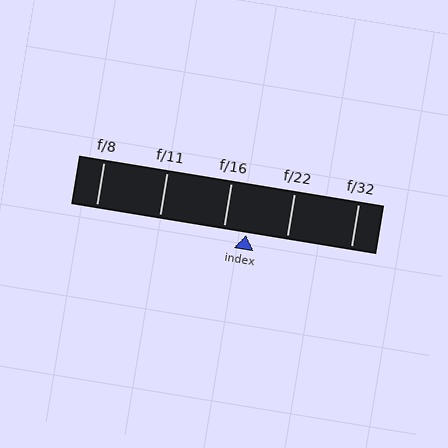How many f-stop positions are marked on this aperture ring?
There are 5 f-stop positions marked.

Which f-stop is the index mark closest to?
The index mark is closest to f/16.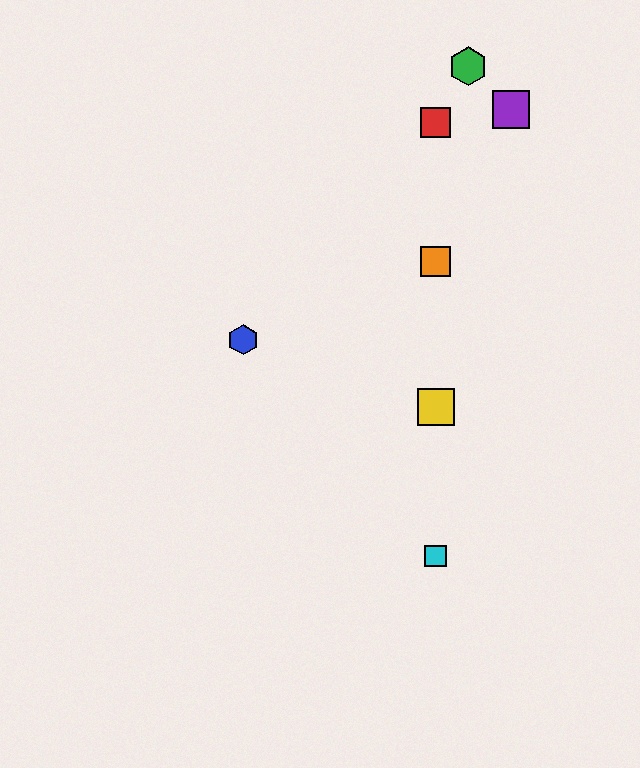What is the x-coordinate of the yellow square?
The yellow square is at x≈436.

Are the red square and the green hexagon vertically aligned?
No, the red square is at x≈436 and the green hexagon is at x≈468.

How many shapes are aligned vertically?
4 shapes (the red square, the yellow square, the orange square, the cyan square) are aligned vertically.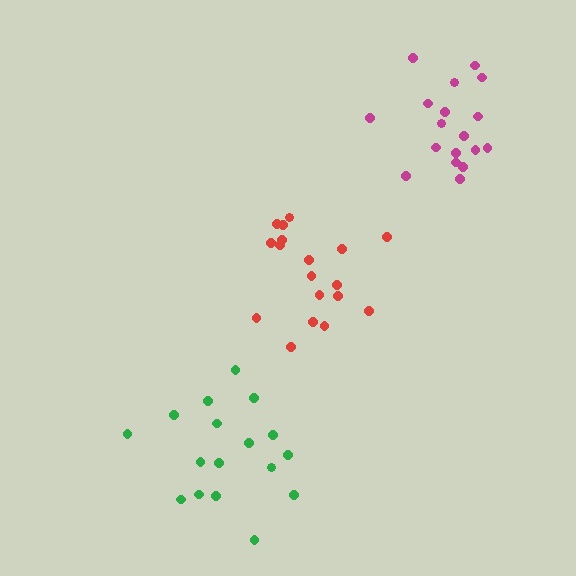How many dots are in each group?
Group 1: 18 dots, Group 2: 18 dots, Group 3: 17 dots (53 total).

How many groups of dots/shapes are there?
There are 3 groups.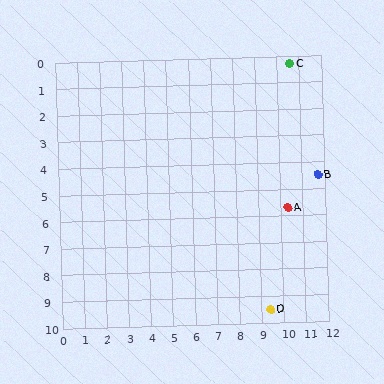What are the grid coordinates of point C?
Point C is at approximately (10.6, 0.3).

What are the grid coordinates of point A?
Point A is at approximately (10.3, 5.7).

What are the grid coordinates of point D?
Point D is at approximately (9.4, 9.5).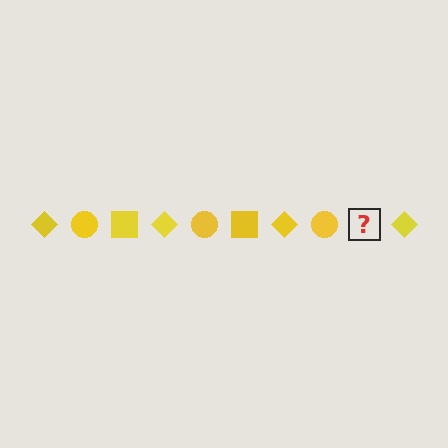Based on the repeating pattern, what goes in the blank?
The blank should be a yellow square.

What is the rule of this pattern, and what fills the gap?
The rule is that the pattern cycles through diamond, circle, square shapes in yellow. The gap should be filled with a yellow square.